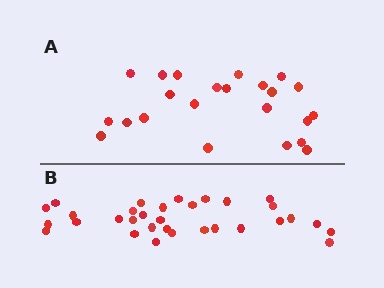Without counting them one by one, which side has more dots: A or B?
Region B (the bottom region) has more dots.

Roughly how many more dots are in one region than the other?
Region B has roughly 8 or so more dots than region A.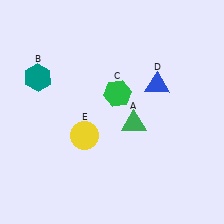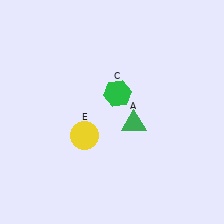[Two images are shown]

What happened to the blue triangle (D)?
The blue triangle (D) was removed in Image 2. It was in the top-right area of Image 1.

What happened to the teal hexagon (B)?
The teal hexagon (B) was removed in Image 2. It was in the top-left area of Image 1.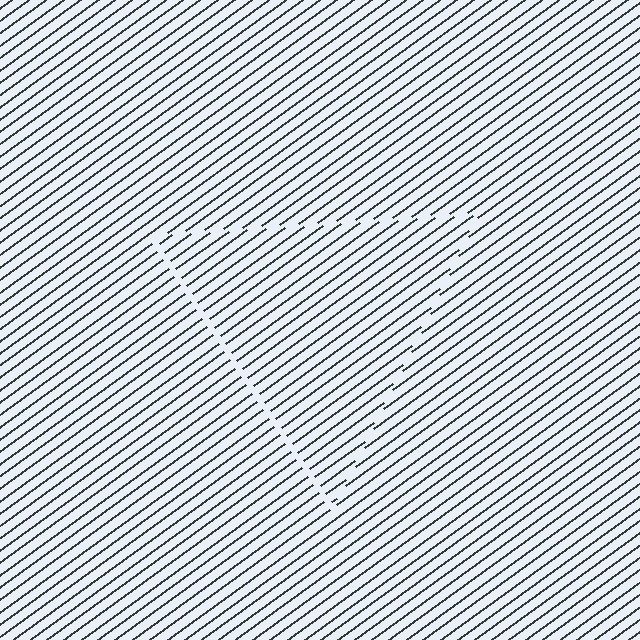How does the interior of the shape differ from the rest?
The interior of the shape contains the same grating, shifted by half a period — the contour is defined by the phase discontinuity where line-ends from the inner and outer gratings abut.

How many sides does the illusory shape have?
3 sides — the line-ends trace a triangle.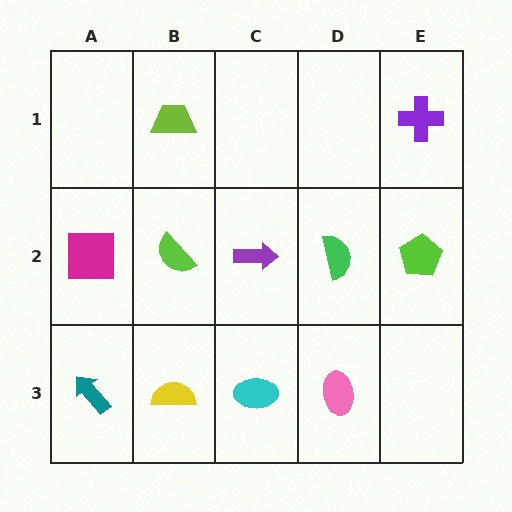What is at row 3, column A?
A teal arrow.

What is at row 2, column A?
A magenta square.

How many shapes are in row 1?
2 shapes.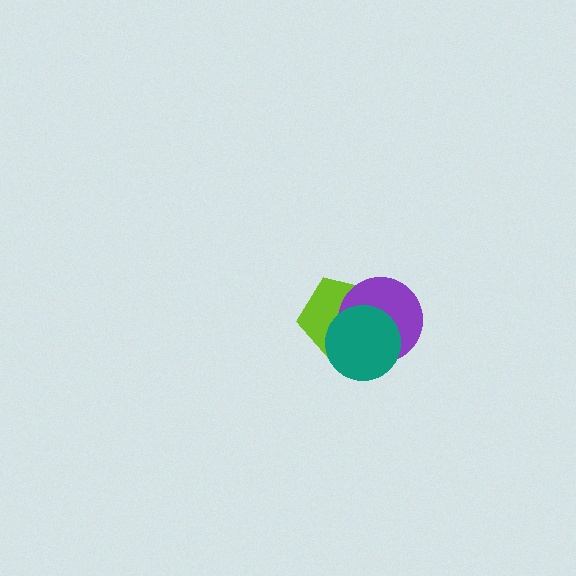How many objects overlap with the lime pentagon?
2 objects overlap with the lime pentagon.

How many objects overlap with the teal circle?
2 objects overlap with the teal circle.